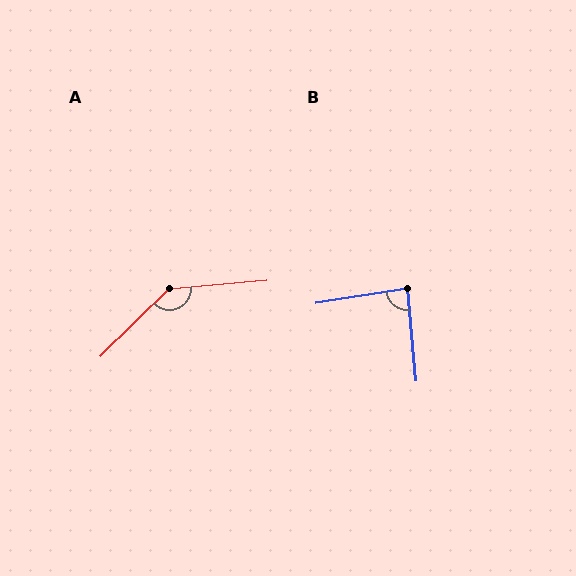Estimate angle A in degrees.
Approximately 141 degrees.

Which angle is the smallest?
B, at approximately 86 degrees.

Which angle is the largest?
A, at approximately 141 degrees.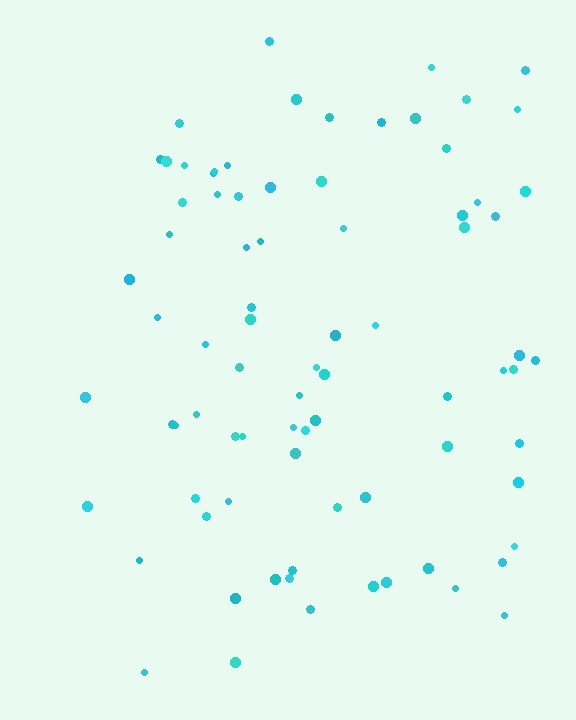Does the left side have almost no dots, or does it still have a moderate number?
Still a moderate number, just noticeably fewer than the right.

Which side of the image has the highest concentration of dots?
The right.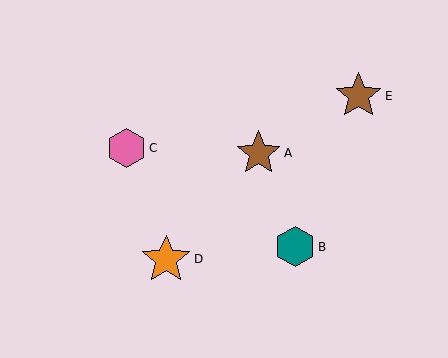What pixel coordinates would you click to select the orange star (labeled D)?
Click at (166, 259) to select the orange star D.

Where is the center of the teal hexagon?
The center of the teal hexagon is at (295, 247).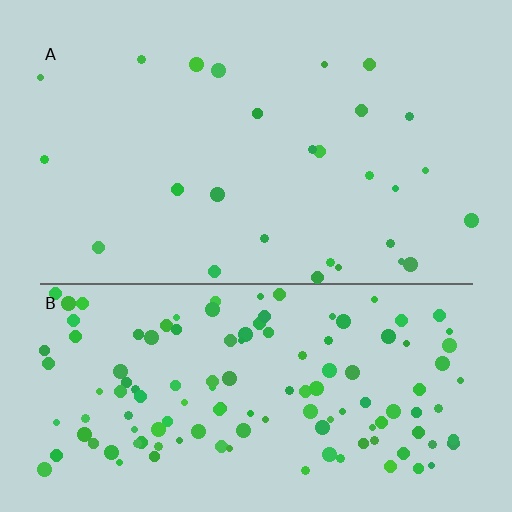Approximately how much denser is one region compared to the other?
Approximately 4.8× — region B over region A.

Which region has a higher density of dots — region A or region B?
B (the bottom).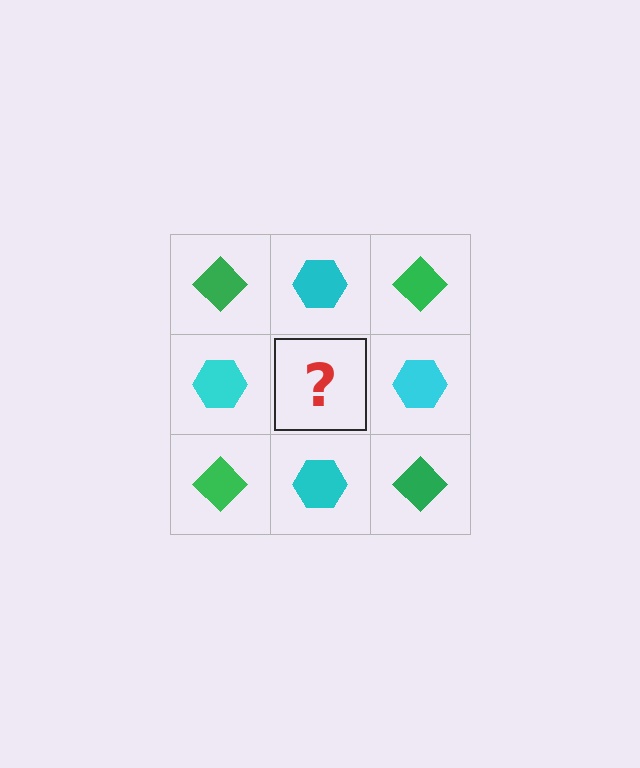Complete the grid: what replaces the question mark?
The question mark should be replaced with a green diamond.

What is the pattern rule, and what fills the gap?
The rule is that it alternates green diamond and cyan hexagon in a checkerboard pattern. The gap should be filled with a green diamond.